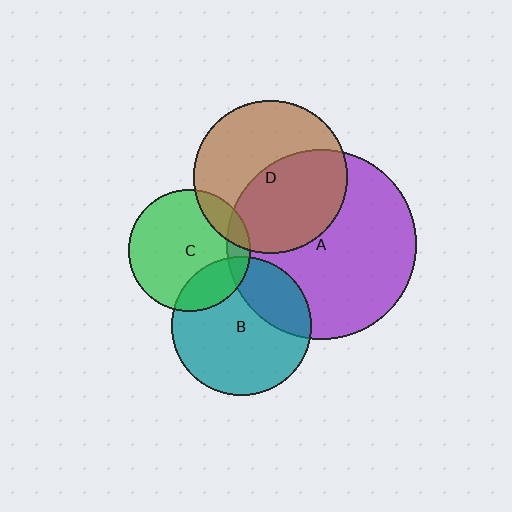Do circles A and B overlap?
Yes.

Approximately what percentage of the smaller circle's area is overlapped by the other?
Approximately 25%.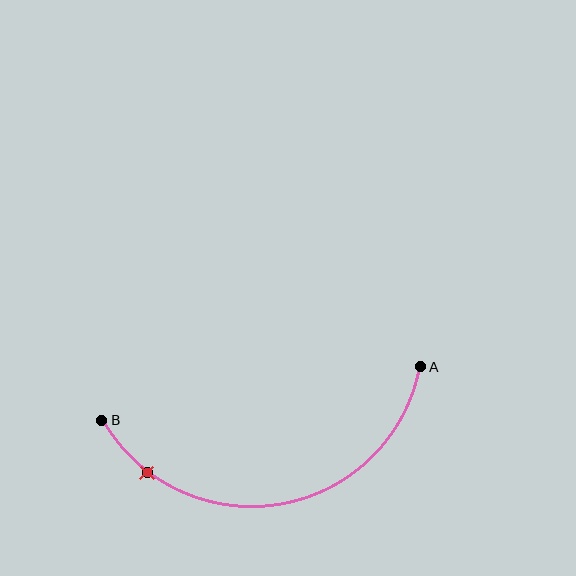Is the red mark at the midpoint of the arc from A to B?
No. The red mark lies on the arc but is closer to endpoint B. The arc midpoint would be at the point on the curve equidistant along the arc from both A and B.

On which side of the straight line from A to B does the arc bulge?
The arc bulges below the straight line connecting A and B.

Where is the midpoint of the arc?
The arc midpoint is the point on the curve farthest from the straight line joining A and B. It sits below that line.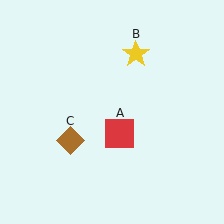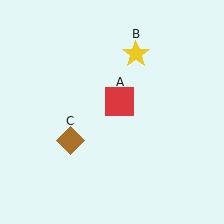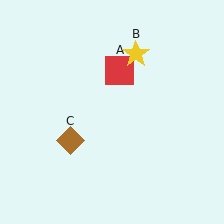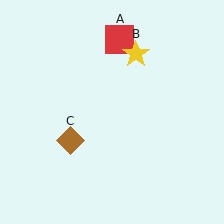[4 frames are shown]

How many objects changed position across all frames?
1 object changed position: red square (object A).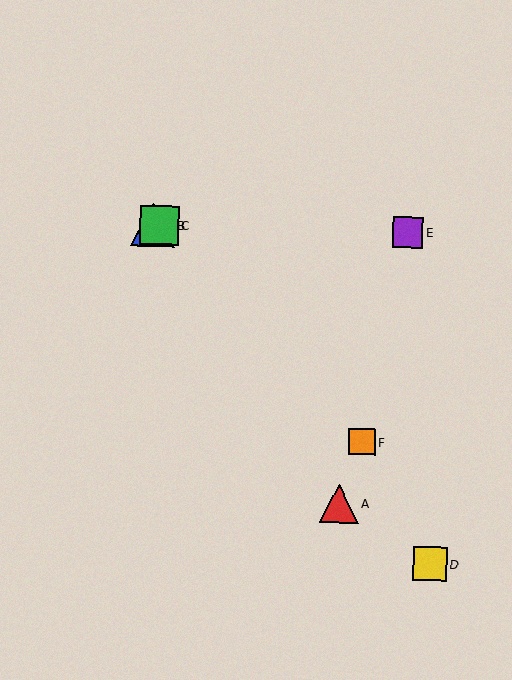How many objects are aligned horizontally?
3 objects (B, C, E) are aligned horizontally.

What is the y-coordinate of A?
Object A is at y≈504.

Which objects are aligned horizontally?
Objects B, C, E are aligned horizontally.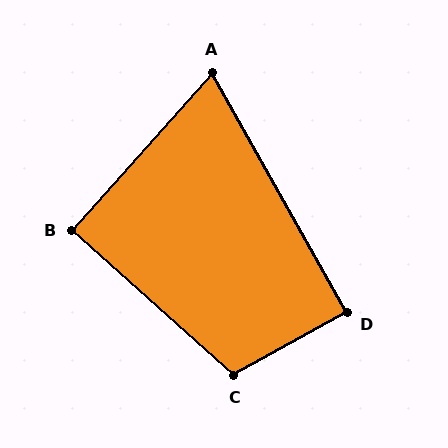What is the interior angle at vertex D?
Approximately 90 degrees (approximately right).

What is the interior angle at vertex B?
Approximately 90 degrees (approximately right).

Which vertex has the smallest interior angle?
A, at approximately 71 degrees.